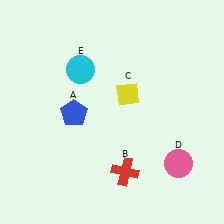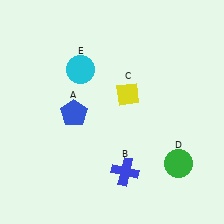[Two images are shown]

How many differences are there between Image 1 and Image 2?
There are 2 differences between the two images.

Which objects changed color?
B changed from red to blue. D changed from pink to green.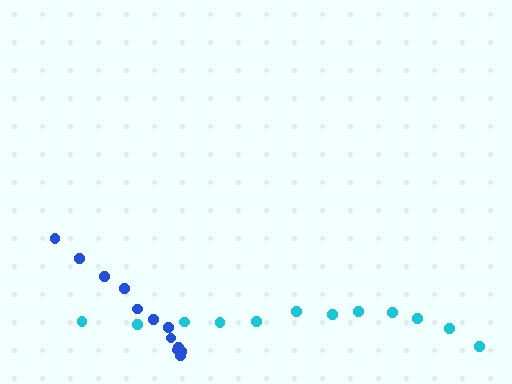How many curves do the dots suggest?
There are 2 distinct paths.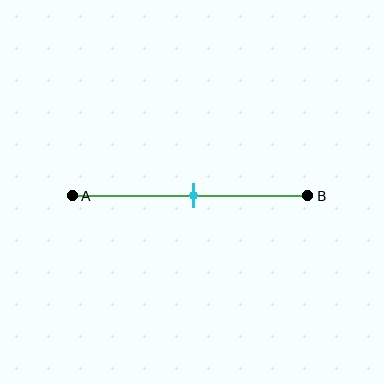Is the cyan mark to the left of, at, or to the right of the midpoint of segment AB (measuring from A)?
The cyan mark is approximately at the midpoint of segment AB.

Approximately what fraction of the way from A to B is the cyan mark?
The cyan mark is approximately 50% of the way from A to B.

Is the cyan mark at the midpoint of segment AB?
Yes, the mark is approximately at the midpoint.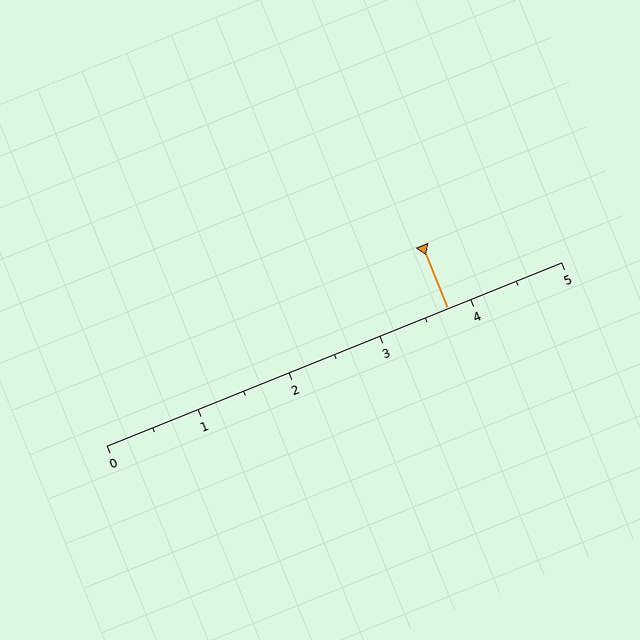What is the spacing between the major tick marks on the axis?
The major ticks are spaced 1 apart.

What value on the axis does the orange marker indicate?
The marker indicates approximately 3.8.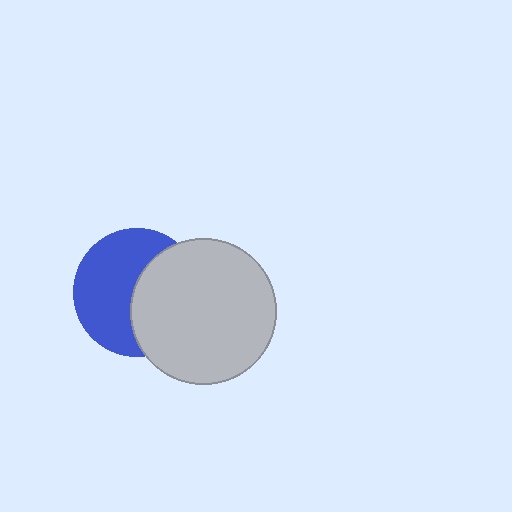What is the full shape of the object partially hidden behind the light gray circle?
The partially hidden object is a blue circle.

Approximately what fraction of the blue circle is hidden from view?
Roughly 44% of the blue circle is hidden behind the light gray circle.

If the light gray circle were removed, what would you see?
You would see the complete blue circle.